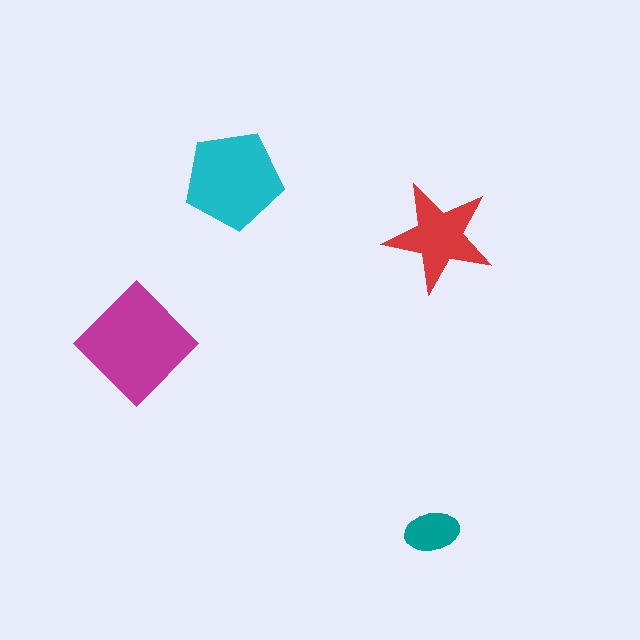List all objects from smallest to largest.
The teal ellipse, the red star, the cyan pentagon, the magenta diamond.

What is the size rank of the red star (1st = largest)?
3rd.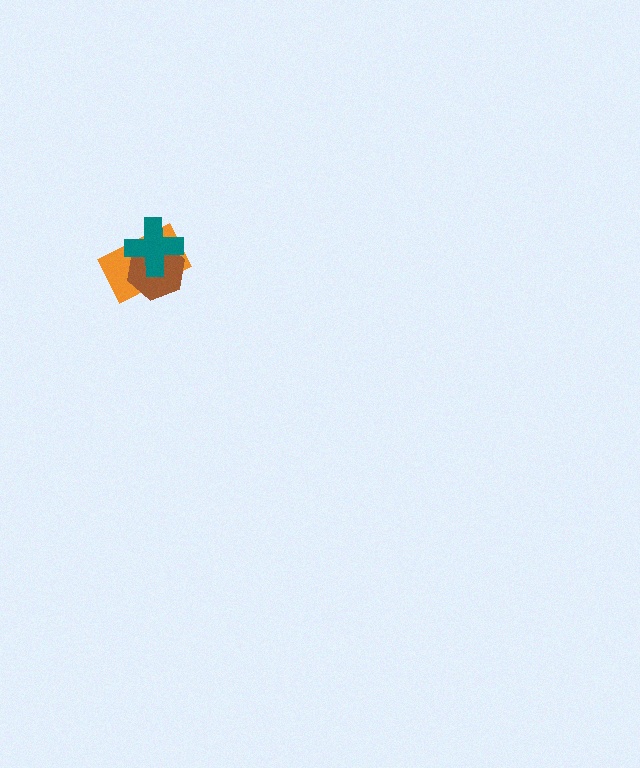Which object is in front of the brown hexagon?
The teal cross is in front of the brown hexagon.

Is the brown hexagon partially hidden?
Yes, it is partially covered by another shape.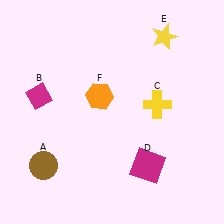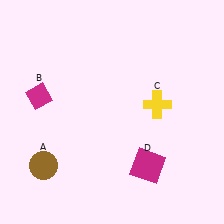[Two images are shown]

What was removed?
The orange hexagon (F), the yellow star (E) were removed in Image 2.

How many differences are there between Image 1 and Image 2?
There are 2 differences between the two images.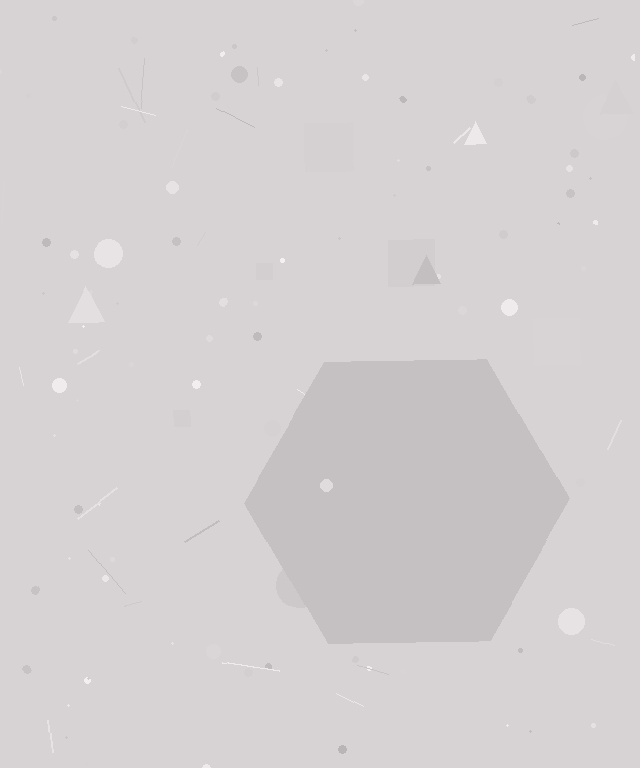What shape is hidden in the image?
A hexagon is hidden in the image.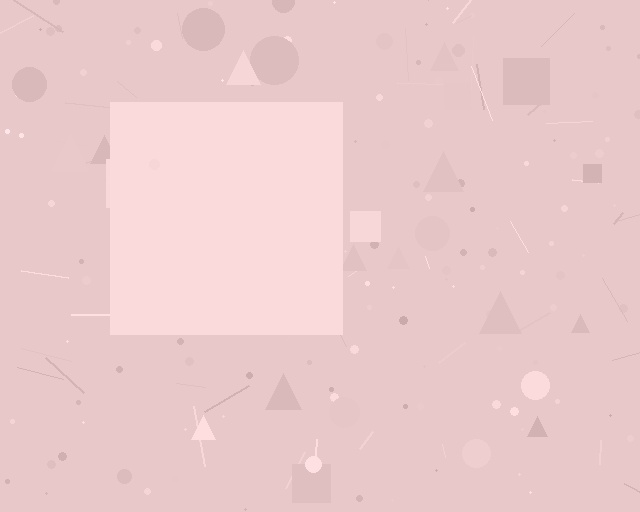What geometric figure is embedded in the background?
A square is embedded in the background.